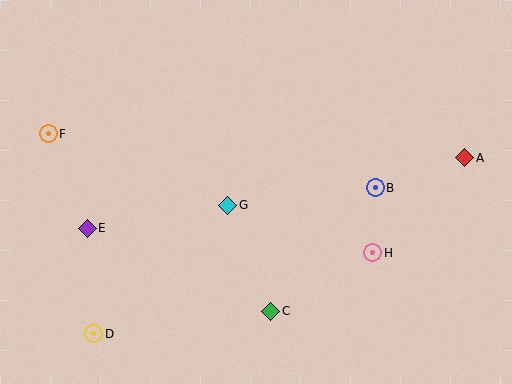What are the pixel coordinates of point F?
Point F is at (48, 134).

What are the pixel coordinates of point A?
Point A is at (465, 158).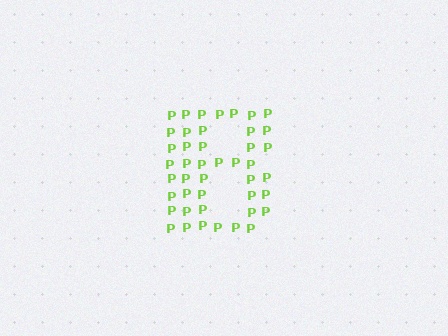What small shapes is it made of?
It is made of small letter P's.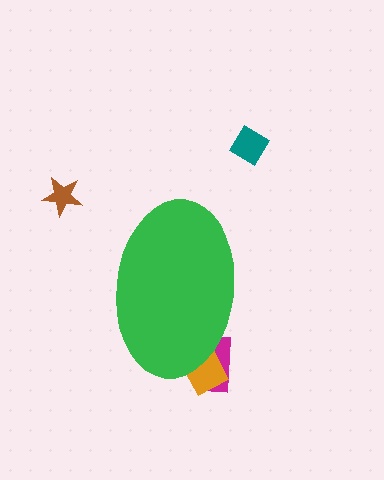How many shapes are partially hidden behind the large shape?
2 shapes are partially hidden.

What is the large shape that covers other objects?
A green ellipse.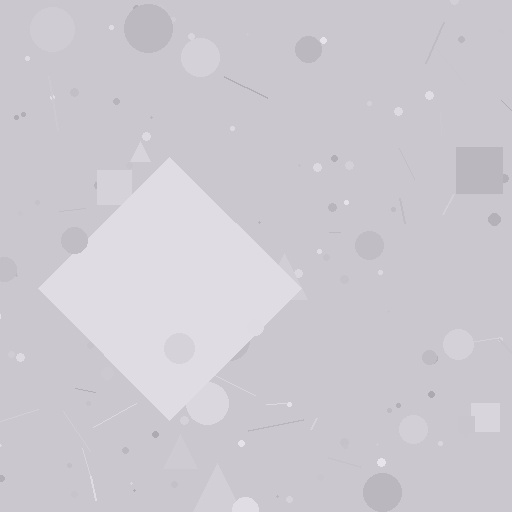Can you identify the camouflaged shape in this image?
The camouflaged shape is a diamond.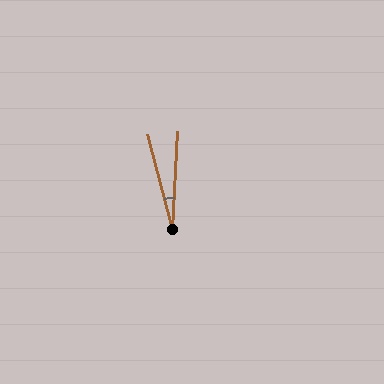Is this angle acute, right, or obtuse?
It is acute.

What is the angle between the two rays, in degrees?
Approximately 18 degrees.